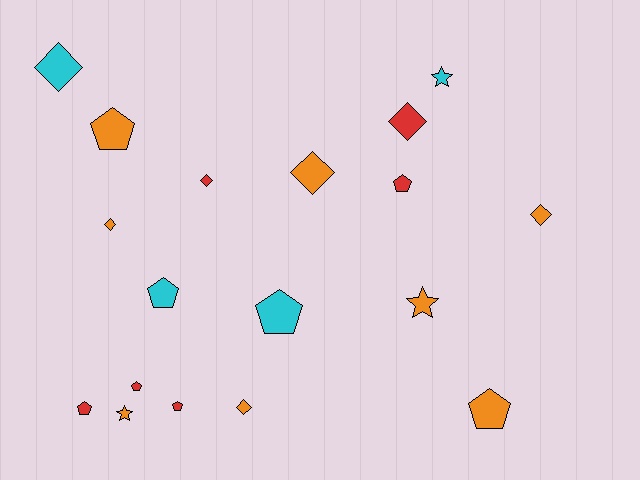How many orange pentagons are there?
There are 2 orange pentagons.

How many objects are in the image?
There are 18 objects.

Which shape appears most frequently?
Pentagon, with 8 objects.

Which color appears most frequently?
Orange, with 8 objects.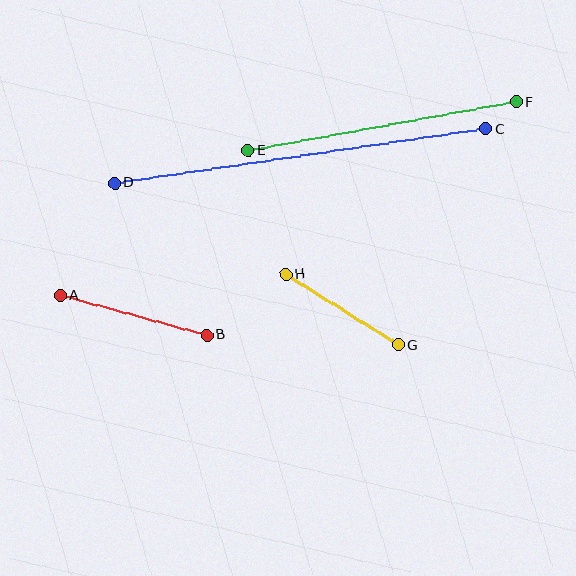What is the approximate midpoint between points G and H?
The midpoint is at approximately (342, 310) pixels.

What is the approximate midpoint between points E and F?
The midpoint is at approximately (382, 126) pixels.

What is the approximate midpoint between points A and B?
The midpoint is at approximately (134, 315) pixels.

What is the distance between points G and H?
The distance is approximately 133 pixels.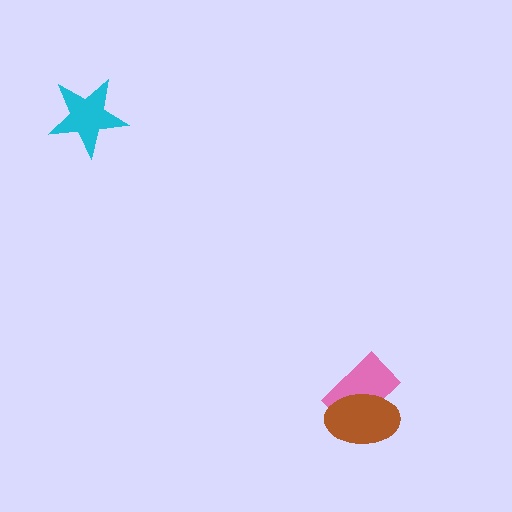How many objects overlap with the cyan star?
0 objects overlap with the cyan star.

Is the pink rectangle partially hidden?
Yes, it is partially covered by another shape.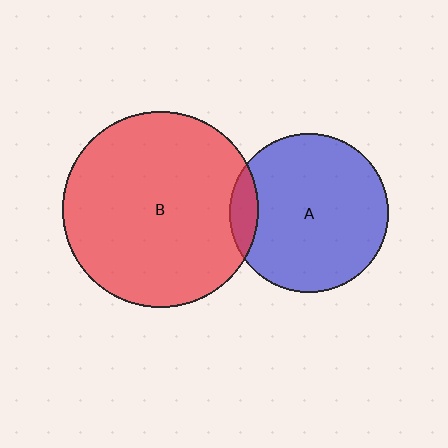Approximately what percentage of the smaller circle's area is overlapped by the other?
Approximately 10%.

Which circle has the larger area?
Circle B (red).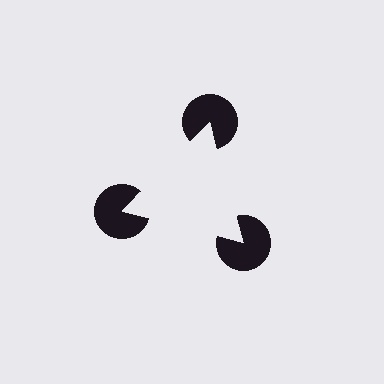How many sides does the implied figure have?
3 sides.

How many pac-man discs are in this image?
There are 3 — one at each vertex of the illusory triangle.